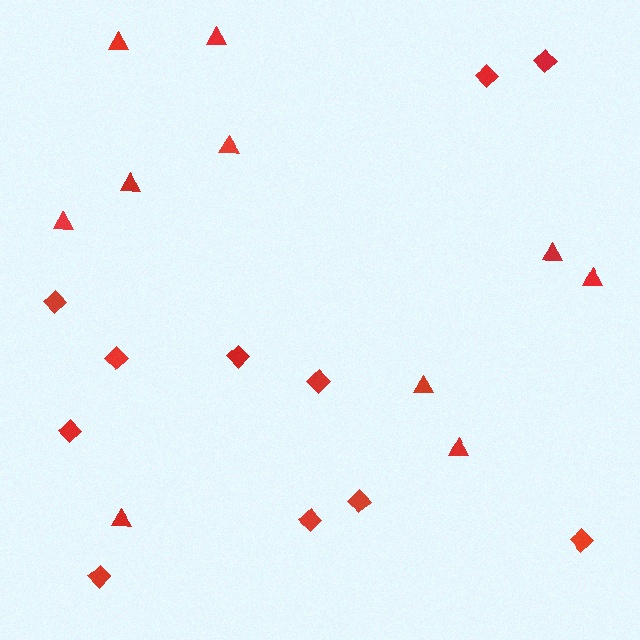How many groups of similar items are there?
There are 2 groups: one group of diamonds (11) and one group of triangles (10).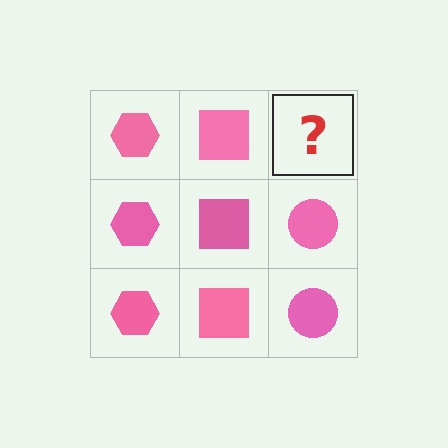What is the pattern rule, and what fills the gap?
The rule is that each column has a consistent shape. The gap should be filled with a pink circle.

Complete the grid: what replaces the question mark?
The question mark should be replaced with a pink circle.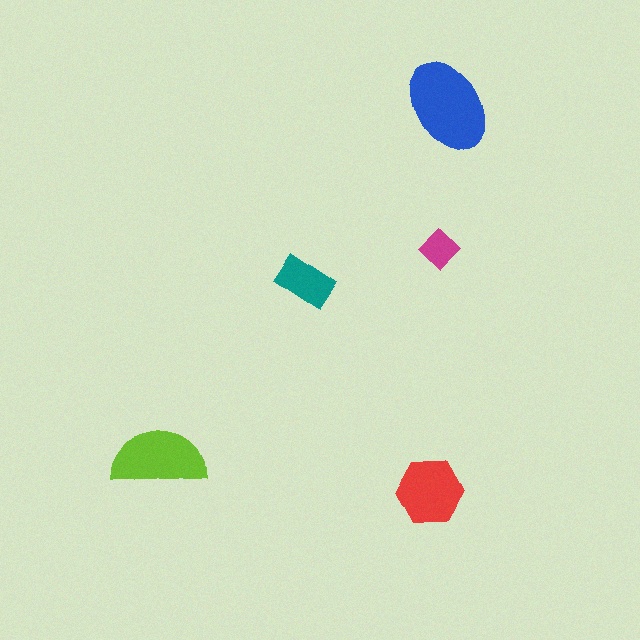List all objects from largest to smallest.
The blue ellipse, the lime semicircle, the red hexagon, the teal rectangle, the magenta diamond.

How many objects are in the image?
There are 5 objects in the image.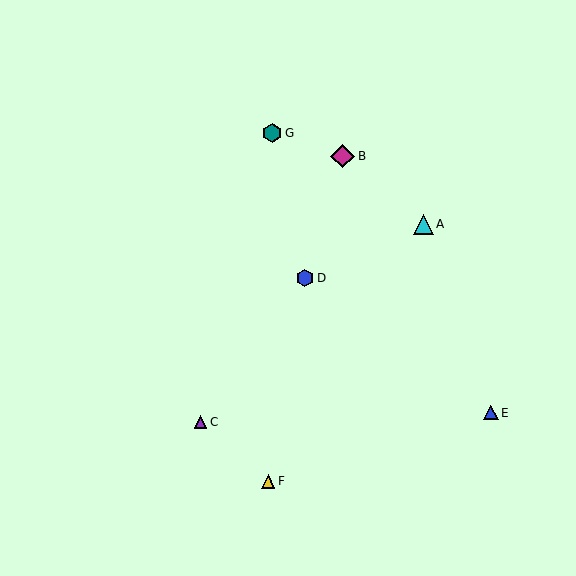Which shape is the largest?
The magenta diamond (labeled B) is the largest.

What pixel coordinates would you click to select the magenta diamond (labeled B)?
Click at (343, 156) to select the magenta diamond B.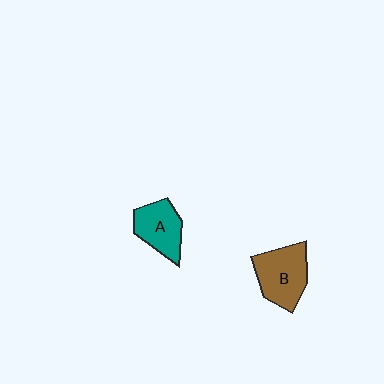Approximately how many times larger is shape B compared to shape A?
Approximately 1.2 times.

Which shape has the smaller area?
Shape A (teal).